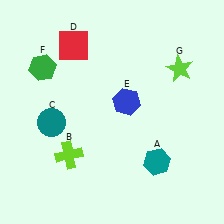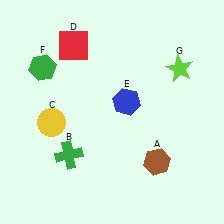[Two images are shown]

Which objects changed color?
A changed from teal to brown. B changed from lime to green. C changed from teal to yellow.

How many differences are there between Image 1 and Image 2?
There are 3 differences between the two images.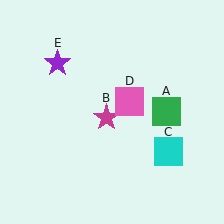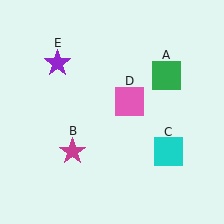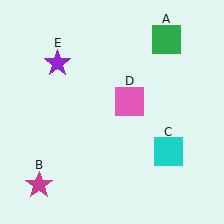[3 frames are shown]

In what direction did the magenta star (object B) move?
The magenta star (object B) moved down and to the left.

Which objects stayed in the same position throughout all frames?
Cyan square (object C) and pink square (object D) and purple star (object E) remained stationary.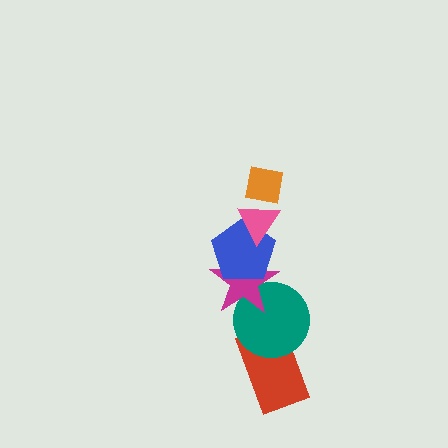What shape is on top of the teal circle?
The magenta star is on top of the teal circle.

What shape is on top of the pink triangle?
The orange square is on top of the pink triangle.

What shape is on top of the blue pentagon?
The pink triangle is on top of the blue pentagon.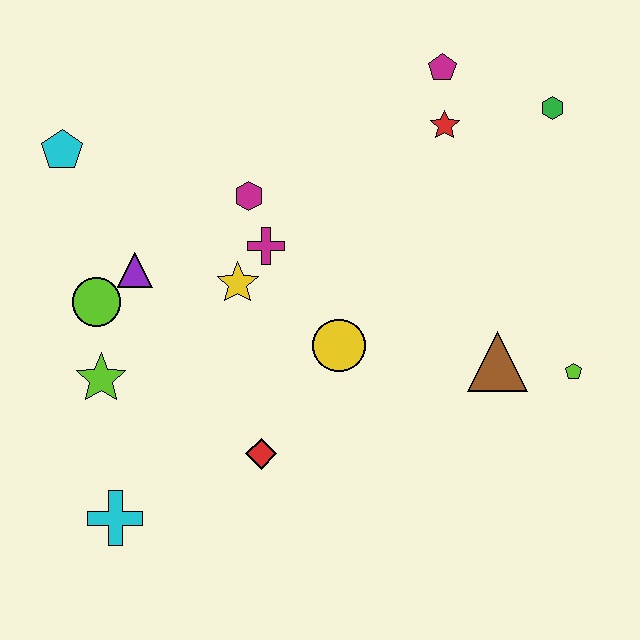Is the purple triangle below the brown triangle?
No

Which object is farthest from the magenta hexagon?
The lime pentagon is farthest from the magenta hexagon.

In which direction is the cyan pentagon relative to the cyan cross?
The cyan pentagon is above the cyan cross.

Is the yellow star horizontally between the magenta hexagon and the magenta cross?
No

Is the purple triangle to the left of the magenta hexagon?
Yes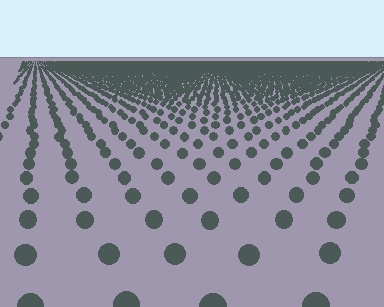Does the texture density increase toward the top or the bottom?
Density increases toward the top.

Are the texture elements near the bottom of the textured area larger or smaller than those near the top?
Larger. Near the bottom, elements are closer to the viewer and appear at a bigger on-screen size.